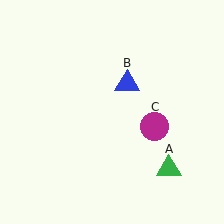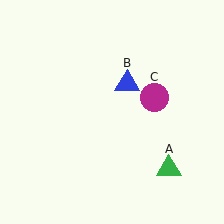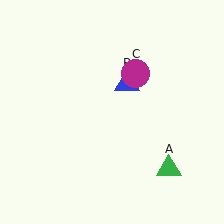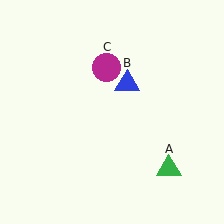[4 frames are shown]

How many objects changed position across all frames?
1 object changed position: magenta circle (object C).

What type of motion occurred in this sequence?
The magenta circle (object C) rotated counterclockwise around the center of the scene.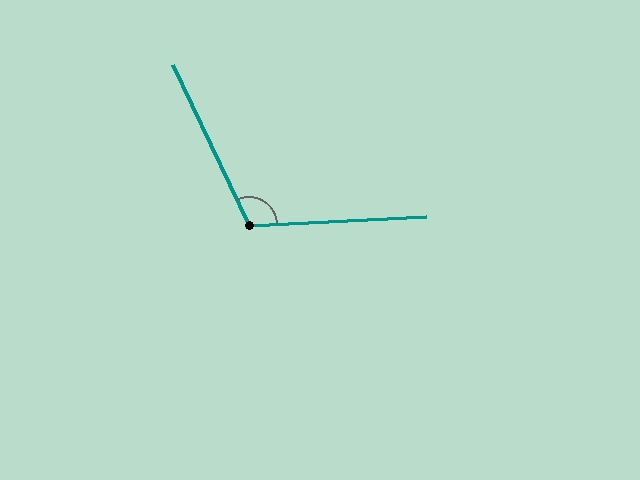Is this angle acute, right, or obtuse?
It is obtuse.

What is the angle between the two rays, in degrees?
Approximately 112 degrees.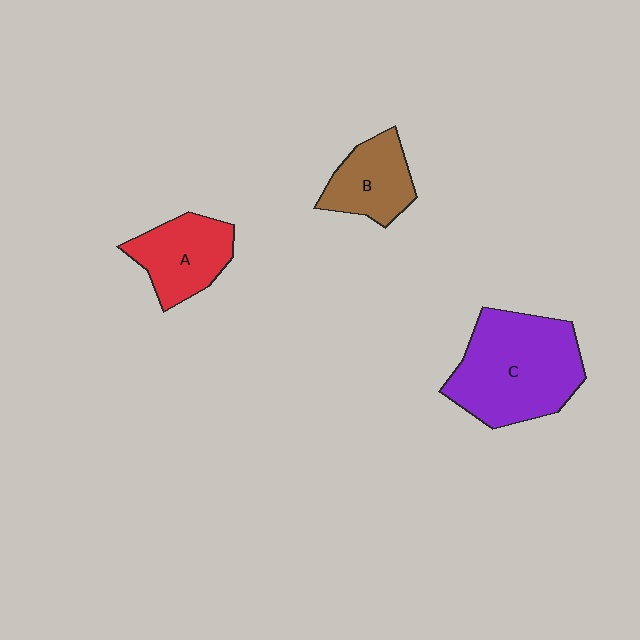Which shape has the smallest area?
Shape B (brown).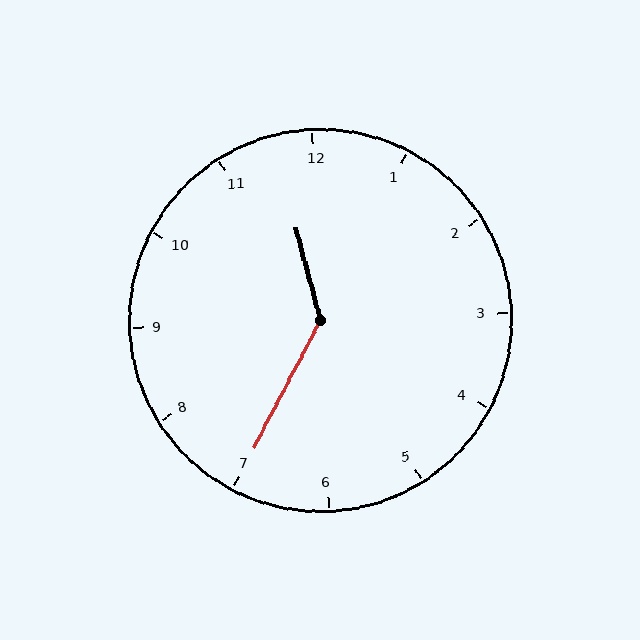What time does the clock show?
11:35.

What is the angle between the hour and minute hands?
Approximately 138 degrees.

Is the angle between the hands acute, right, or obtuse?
It is obtuse.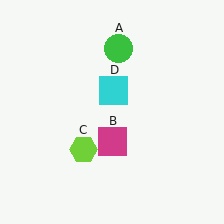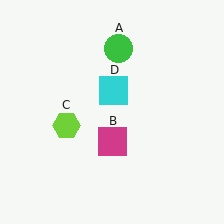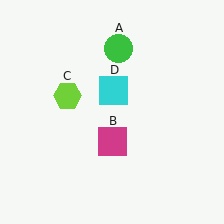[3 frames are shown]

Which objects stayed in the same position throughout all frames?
Green circle (object A) and magenta square (object B) and cyan square (object D) remained stationary.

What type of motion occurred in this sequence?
The lime hexagon (object C) rotated clockwise around the center of the scene.